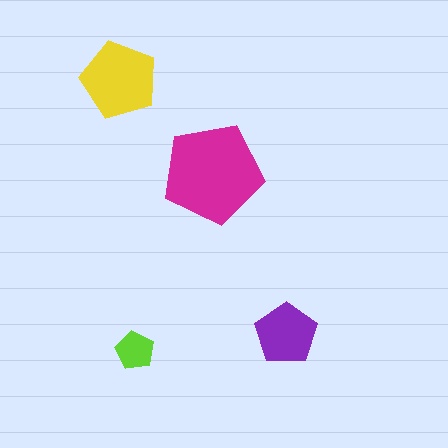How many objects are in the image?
There are 4 objects in the image.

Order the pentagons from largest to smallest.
the magenta one, the yellow one, the purple one, the lime one.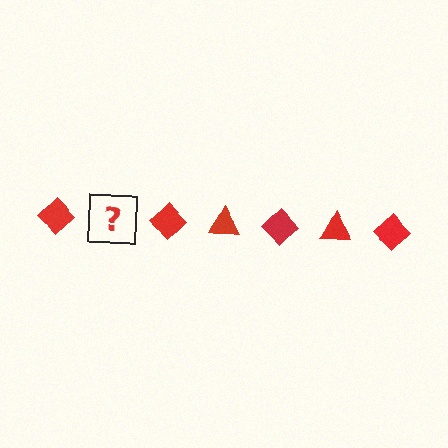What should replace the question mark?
The question mark should be replaced with a red triangle.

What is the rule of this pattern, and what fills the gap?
The rule is that the pattern cycles through diamond, triangle shapes in red. The gap should be filled with a red triangle.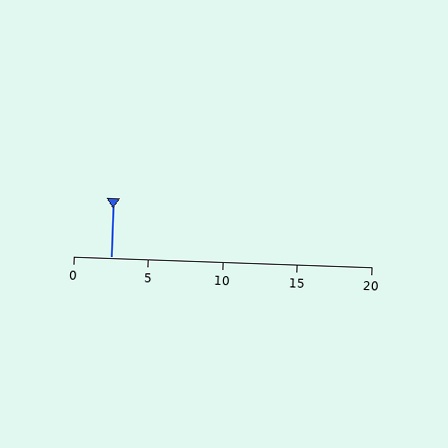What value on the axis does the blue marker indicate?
The marker indicates approximately 2.5.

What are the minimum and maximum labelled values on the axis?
The axis runs from 0 to 20.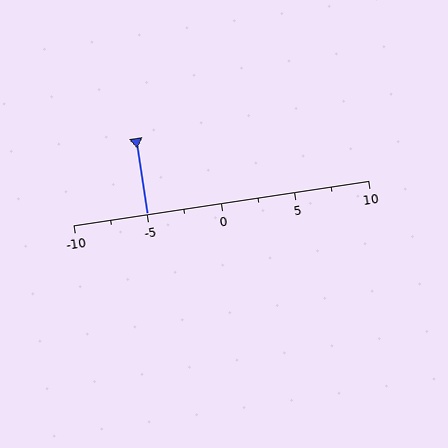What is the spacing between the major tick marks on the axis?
The major ticks are spaced 5 apart.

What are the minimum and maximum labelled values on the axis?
The axis runs from -10 to 10.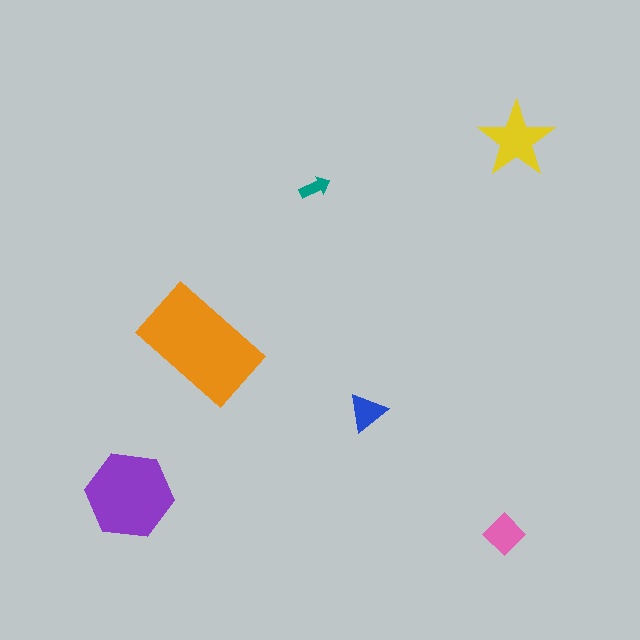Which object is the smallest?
The teal arrow.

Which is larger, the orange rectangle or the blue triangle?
The orange rectangle.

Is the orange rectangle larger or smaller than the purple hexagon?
Larger.